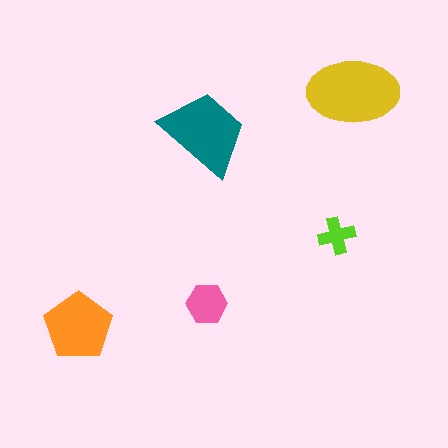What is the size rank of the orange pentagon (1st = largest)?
3rd.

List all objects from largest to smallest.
The yellow ellipse, the teal trapezoid, the orange pentagon, the pink hexagon, the lime cross.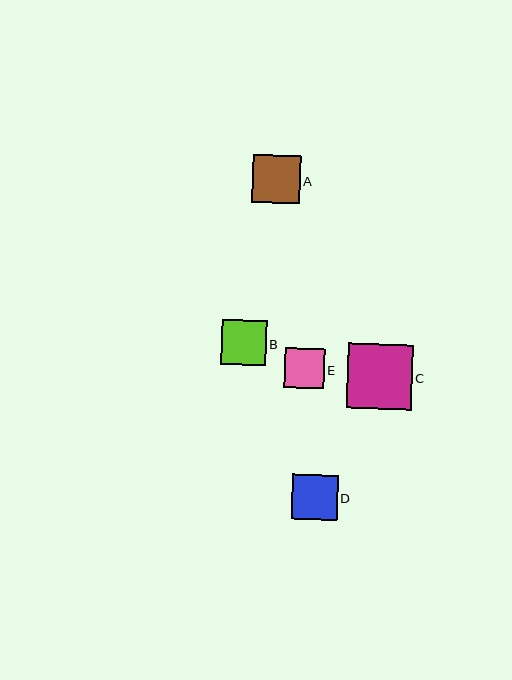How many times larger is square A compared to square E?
Square A is approximately 1.2 times the size of square E.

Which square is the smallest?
Square E is the smallest with a size of approximately 40 pixels.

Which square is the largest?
Square C is the largest with a size of approximately 65 pixels.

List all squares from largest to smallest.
From largest to smallest: C, A, D, B, E.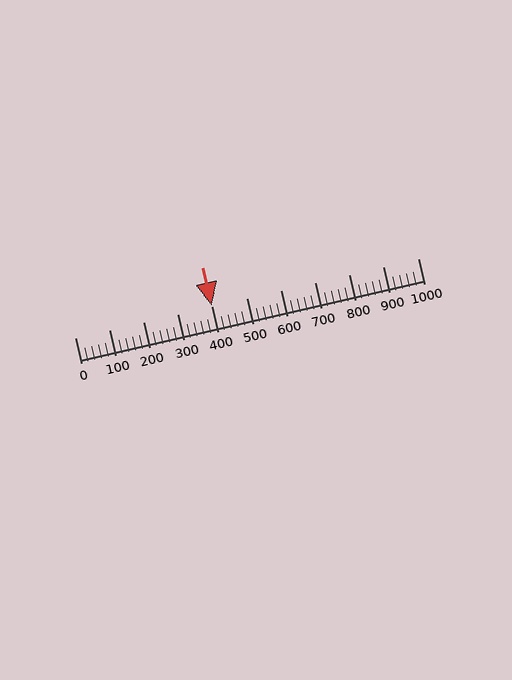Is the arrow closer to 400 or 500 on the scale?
The arrow is closer to 400.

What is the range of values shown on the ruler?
The ruler shows values from 0 to 1000.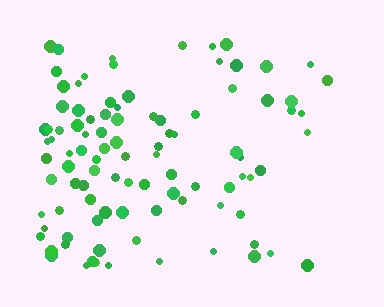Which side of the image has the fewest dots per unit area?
The right.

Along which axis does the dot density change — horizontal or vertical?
Horizontal.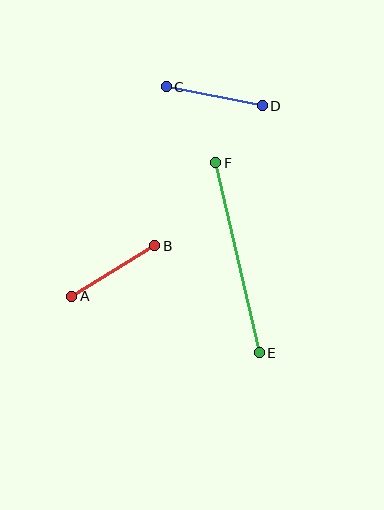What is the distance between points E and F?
The distance is approximately 195 pixels.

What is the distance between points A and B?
The distance is approximately 97 pixels.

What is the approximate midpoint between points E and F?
The midpoint is at approximately (237, 258) pixels.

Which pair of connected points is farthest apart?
Points E and F are farthest apart.